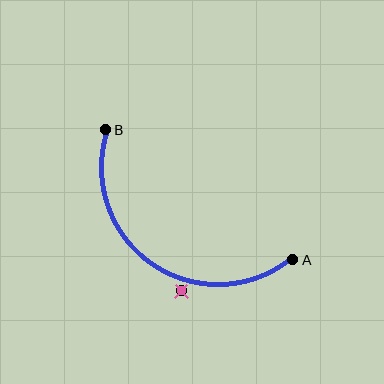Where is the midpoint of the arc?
The arc midpoint is the point on the curve farthest from the straight line joining A and B. It sits below and to the left of that line.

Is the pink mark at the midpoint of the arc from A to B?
No — the pink mark does not lie on the arc at all. It sits slightly outside the curve.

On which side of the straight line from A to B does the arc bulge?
The arc bulges below and to the left of the straight line connecting A and B.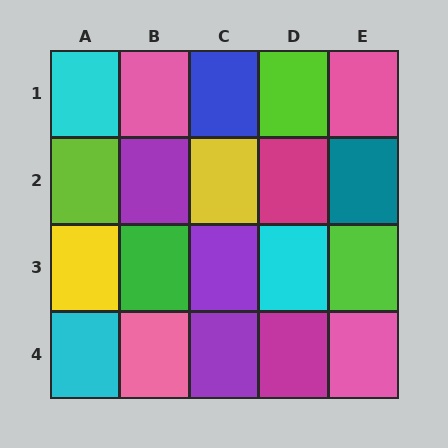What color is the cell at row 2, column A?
Lime.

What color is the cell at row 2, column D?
Magenta.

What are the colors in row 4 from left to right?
Cyan, pink, purple, magenta, pink.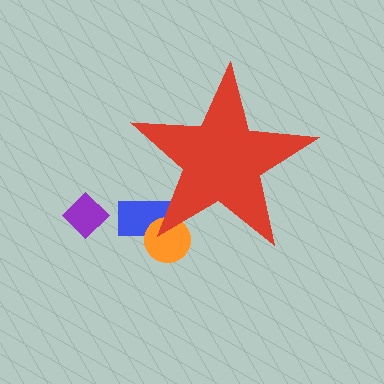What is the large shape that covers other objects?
A red star.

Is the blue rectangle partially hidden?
Yes, the blue rectangle is partially hidden behind the red star.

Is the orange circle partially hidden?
Yes, the orange circle is partially hidden behind the red star.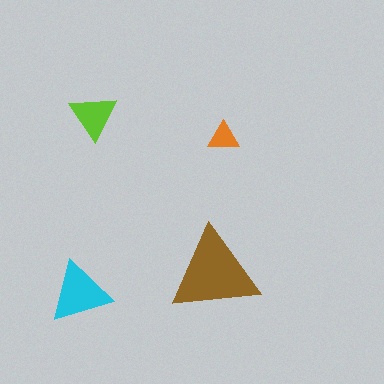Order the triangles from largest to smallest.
the brown one, the cyan one, the lime one, the orange one.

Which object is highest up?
The lime triangle is topmost.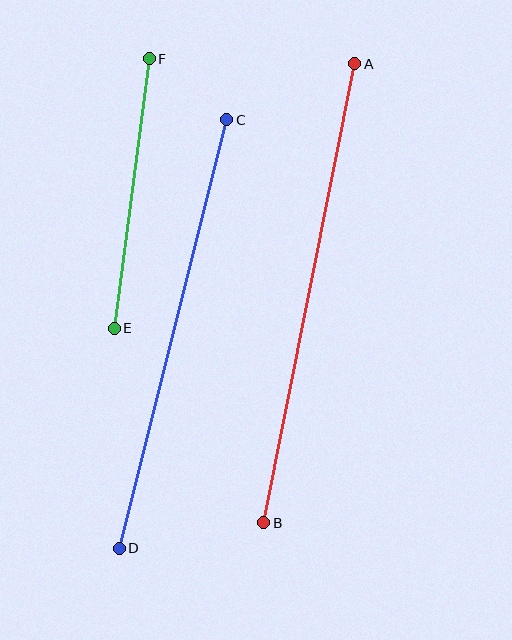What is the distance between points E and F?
The distance is approximately 272 pixels.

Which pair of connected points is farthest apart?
Points A and B are farthest apart.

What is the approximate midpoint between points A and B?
The midpoint is at approximately (309, 293) pixels.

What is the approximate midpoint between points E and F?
The midpoint is at approximately (132, 193) pixels.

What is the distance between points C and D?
The distance is approximately 442 pixels.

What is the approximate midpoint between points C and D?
The midpoint is at approximately (173, 334) pixels.